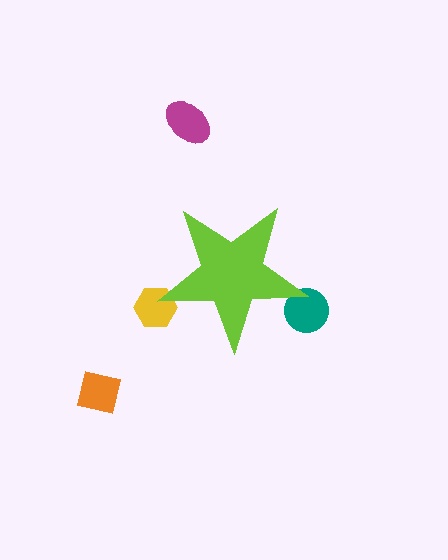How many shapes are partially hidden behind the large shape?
2 shapes are partially hidden.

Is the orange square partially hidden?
No, the orange square is fully visible.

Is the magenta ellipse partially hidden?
No, the magenta ellipse is fully visible.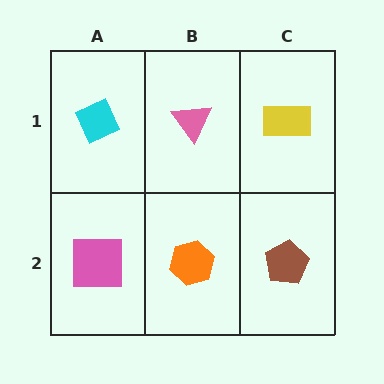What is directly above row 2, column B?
A pink triangle.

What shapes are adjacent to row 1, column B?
An orange hexagon (row 2, column B), a cyan diamond (row 1, column A), a yellow rectangle (row 1, column C).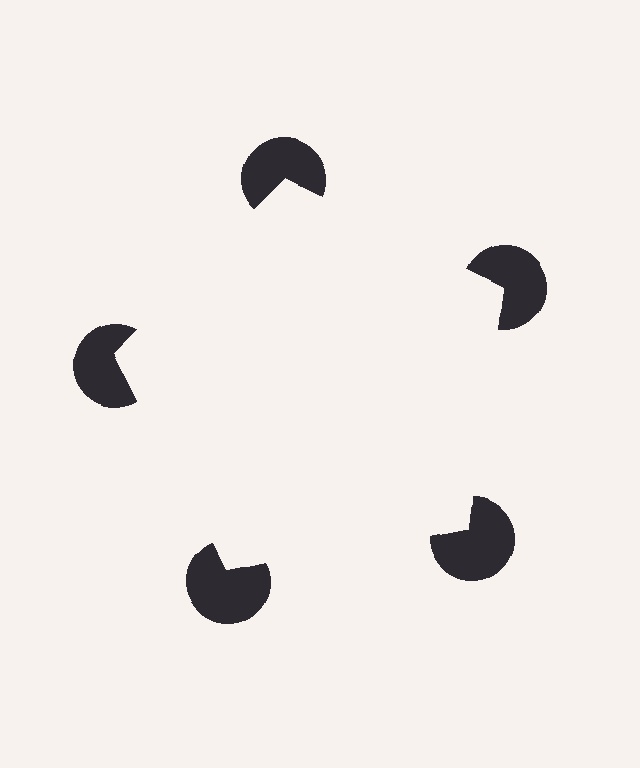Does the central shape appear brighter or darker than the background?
It typically appears slightly brighter than the background, even though no actual brightness change is drawn.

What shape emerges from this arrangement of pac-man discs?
An illusory pentagon — its edges are inferred from the aligned wedge cuts in the pac-man discs, not physically drawn.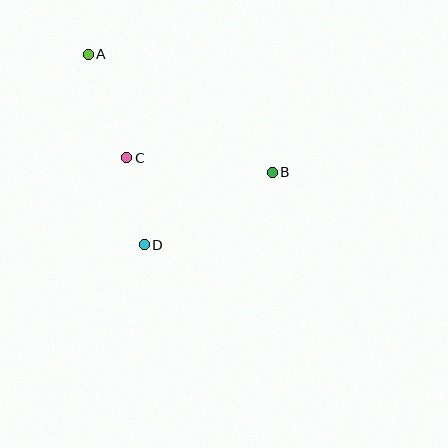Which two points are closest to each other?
Points C and D are closest to each other.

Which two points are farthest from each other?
Points A and B are farthest from each other.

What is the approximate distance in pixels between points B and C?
The distance between B and C is approximately 146 pixels.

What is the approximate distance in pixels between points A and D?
The distance between A and D is approximately 198 pixels.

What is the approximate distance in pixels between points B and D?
The distance between B and D is approximately 147 pixels.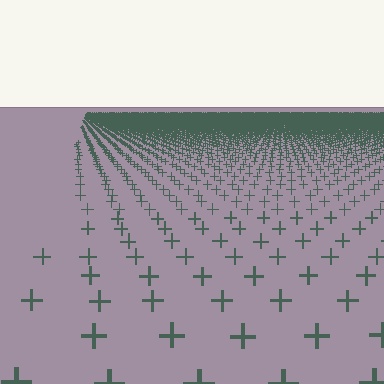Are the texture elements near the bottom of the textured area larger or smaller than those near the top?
Larger. Near the bottom, elements are closer to the viewer and appear at a bigger on-screen size.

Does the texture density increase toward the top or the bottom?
Density increases toward the top.